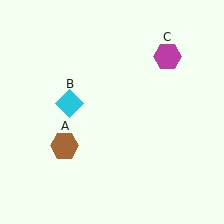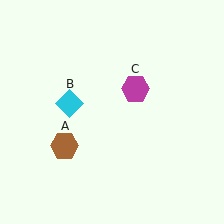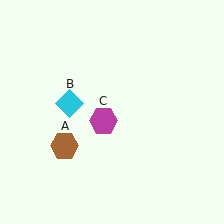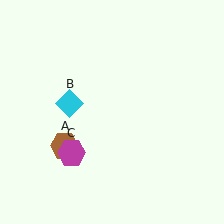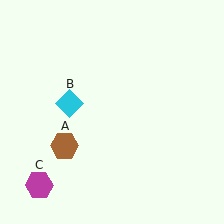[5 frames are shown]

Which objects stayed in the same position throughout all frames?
Brown hexagon (object A) and cyan diamond (object B) remained stationary.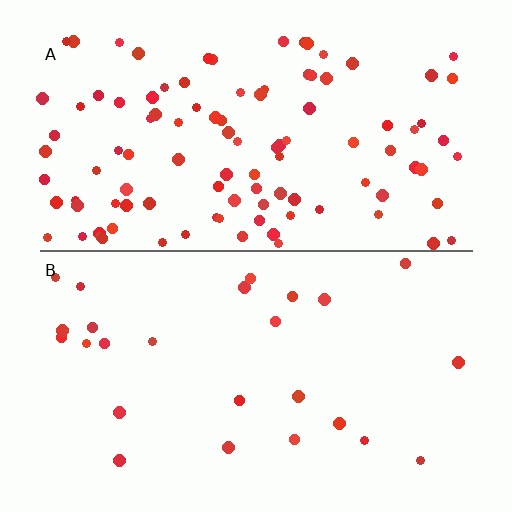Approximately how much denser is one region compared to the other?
Approximately 4.1× — region A over region B.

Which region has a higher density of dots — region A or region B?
A (the top).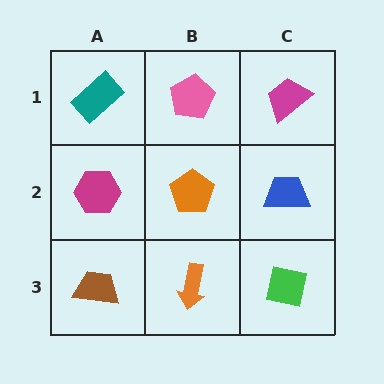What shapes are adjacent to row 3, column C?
A blue trapezoid (row 2, column C), an orange arrow (row 3, column B).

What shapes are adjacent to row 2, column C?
A magenta trapezoid (row 1, column C), a green square (row 3, column C), an orange pentagon (row 2, column B).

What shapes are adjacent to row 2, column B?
A pink pentagon (row 1, column B), an orange arrow (row 3, column B), a magenta hexagon (row 2, column A), a blue trapezoid (row 2, column C).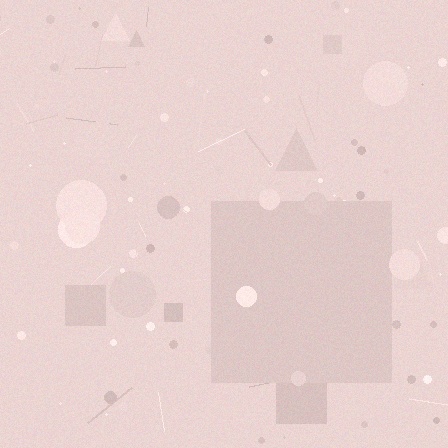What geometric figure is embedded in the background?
A square is embedded in the background.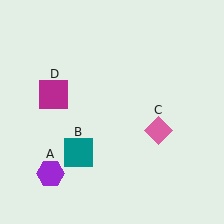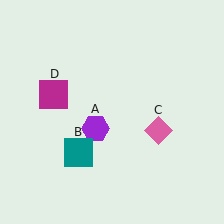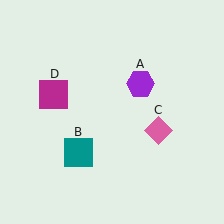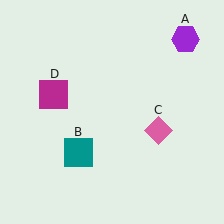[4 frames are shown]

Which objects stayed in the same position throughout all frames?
Teal square (object B) and pink diamond (object C) and magenta square (object D) remained stationary.